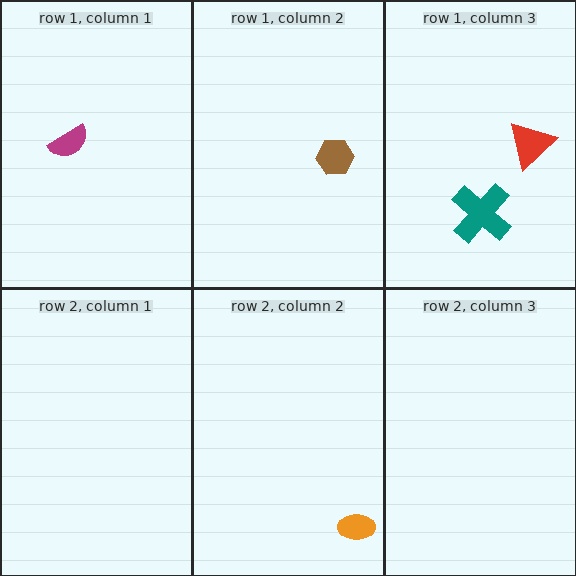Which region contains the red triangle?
The row 1, column 3 region.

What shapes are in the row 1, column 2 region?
The brown hexagon.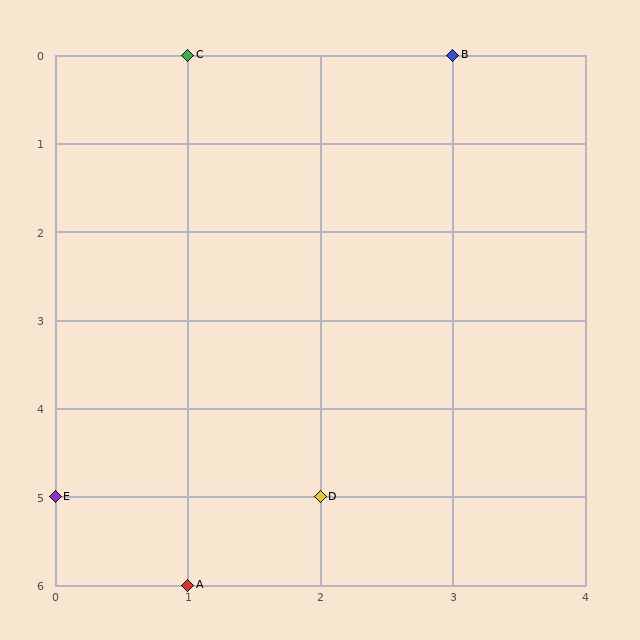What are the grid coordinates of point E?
Point E is at grid coordinates (0, 5).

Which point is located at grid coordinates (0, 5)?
Point E is at (0, 5).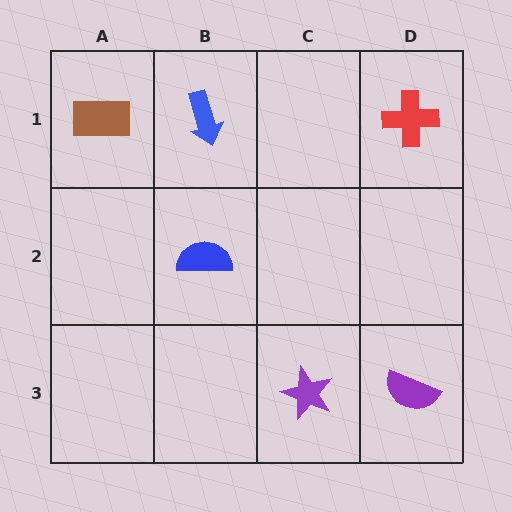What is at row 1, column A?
A brown rectangle.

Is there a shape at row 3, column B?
No, that cell is empty.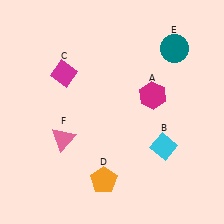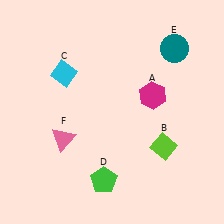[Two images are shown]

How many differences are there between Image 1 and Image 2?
There are 3 differences between the two images.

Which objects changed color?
B changed from cyan to lime. C changed from magenta to cyan. D changed from orange to green.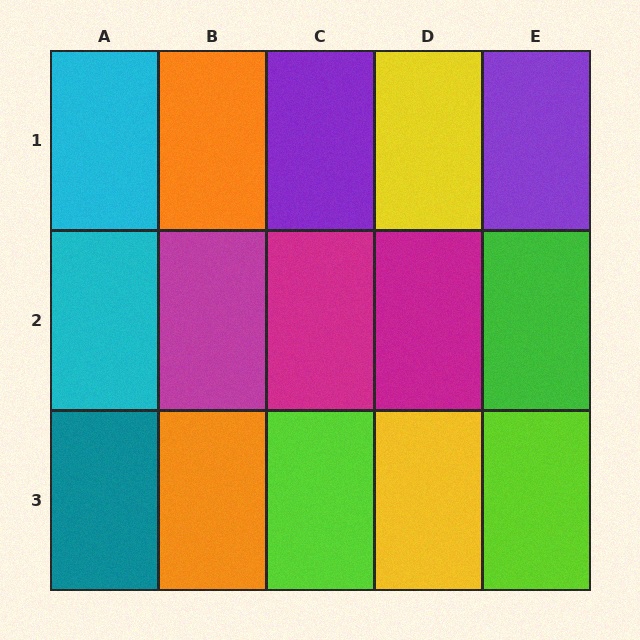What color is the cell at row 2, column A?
Cyan.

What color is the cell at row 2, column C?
Magenta.